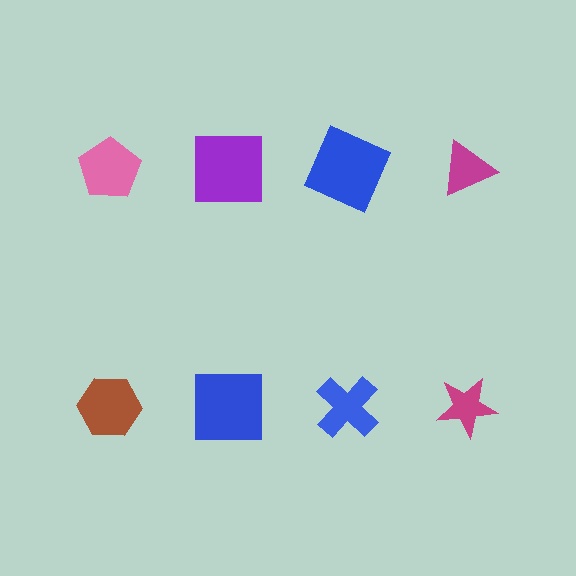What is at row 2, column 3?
A blue cross.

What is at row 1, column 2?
A purple square.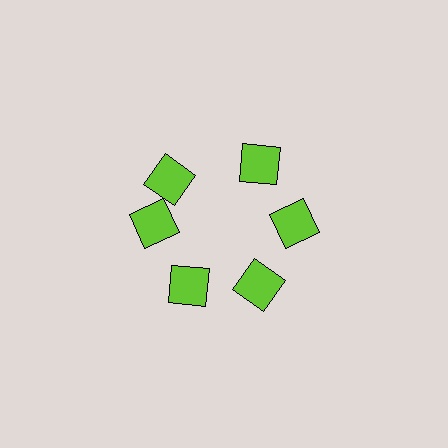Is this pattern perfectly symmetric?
No. The 6 lime squares are arranged in a ring, but one element near the 11 o'clock position is rotated out of alignment along the ring, breaking the 6-fold rotational symmetry.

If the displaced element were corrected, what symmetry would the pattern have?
It would have 6-fold rotational symmetry — the pattern would map onto itself every 60 degrees.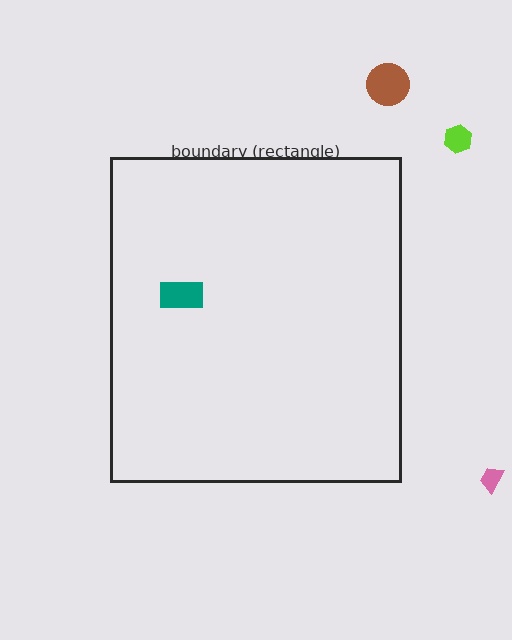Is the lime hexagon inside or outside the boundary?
Outside.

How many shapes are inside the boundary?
1 inside, 3 outside.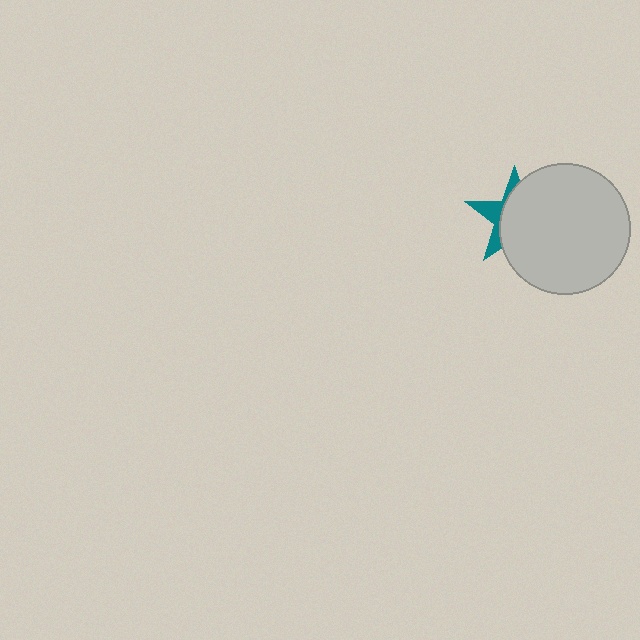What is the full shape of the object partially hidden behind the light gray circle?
The partially hidden object is a teal star.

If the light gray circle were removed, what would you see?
You would see the complete teal star.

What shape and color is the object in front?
The object in front is a light gray circle.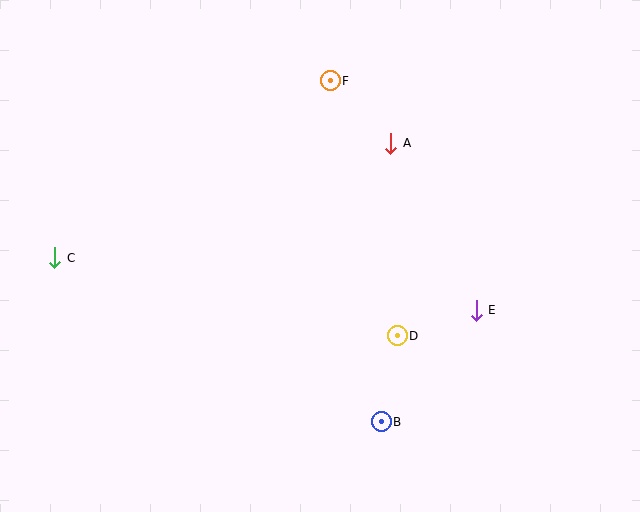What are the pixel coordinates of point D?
Point D is at (397, 336).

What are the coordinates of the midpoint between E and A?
The midpoint between E and A is at (434, 227).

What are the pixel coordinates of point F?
Point F is at (330, 81).